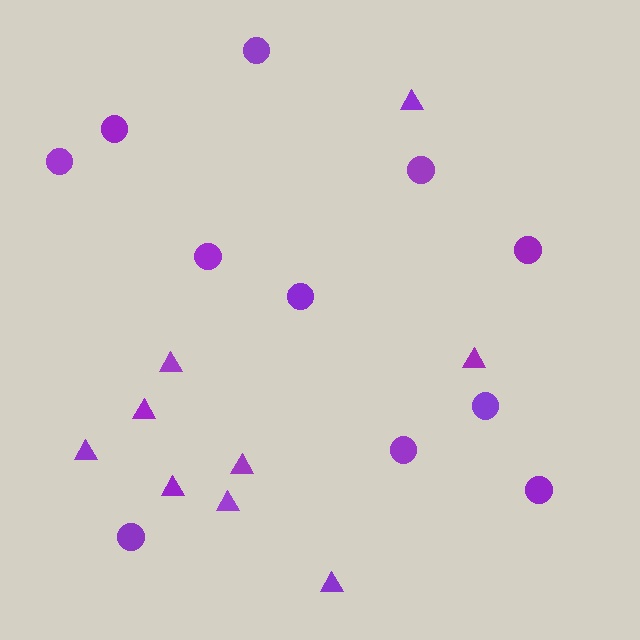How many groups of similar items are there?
There are 2 groups: one group of triangles (9) and one group of circles (11).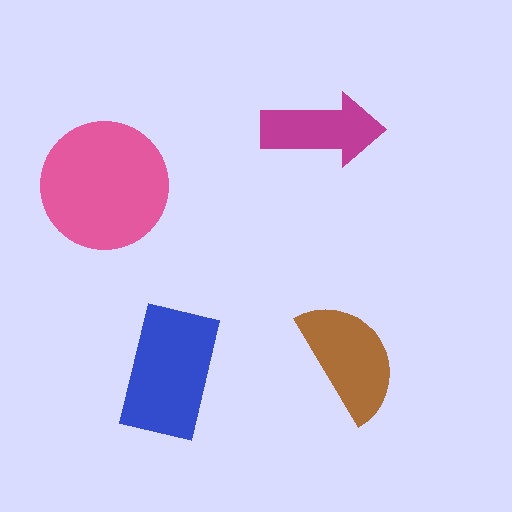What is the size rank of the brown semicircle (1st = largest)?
3rd.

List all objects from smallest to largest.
The magenta arrow, the brown semicircle, the blue rectangle, the pink circle.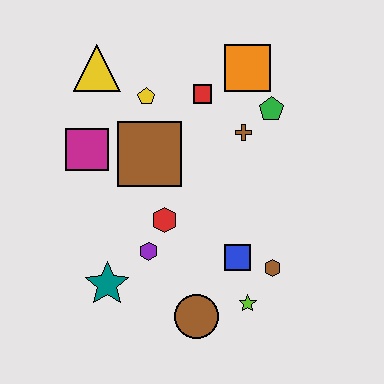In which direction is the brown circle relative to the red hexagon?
The brown circle is below the red hexagon.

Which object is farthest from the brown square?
The lime star is farthest from the brown square.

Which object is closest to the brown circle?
The lime star is closest to the brown circle.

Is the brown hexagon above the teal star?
Yes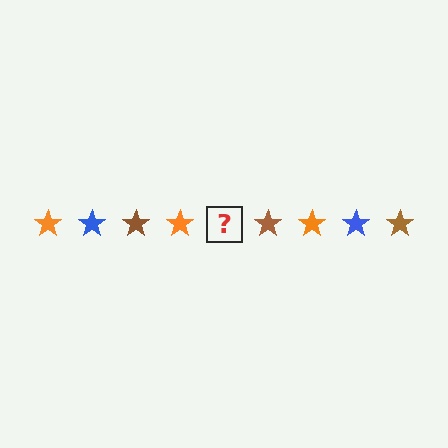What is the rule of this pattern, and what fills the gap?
The rule is that the pattern cycles through orange, blue, brown stars. The gap should be filled with a blue star.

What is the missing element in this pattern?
The missing element is a blue star.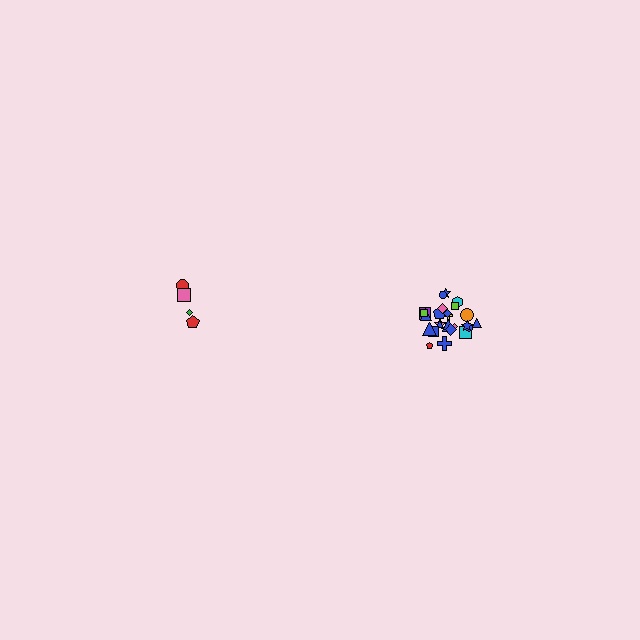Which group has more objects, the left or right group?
The right group.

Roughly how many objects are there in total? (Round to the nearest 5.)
Roughly 30 objects in total.